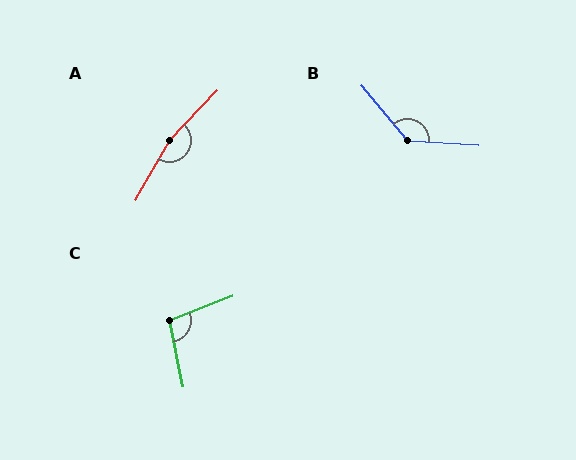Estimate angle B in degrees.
Approximately 133 degrees.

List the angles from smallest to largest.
C (100°), B (133°), A (166°).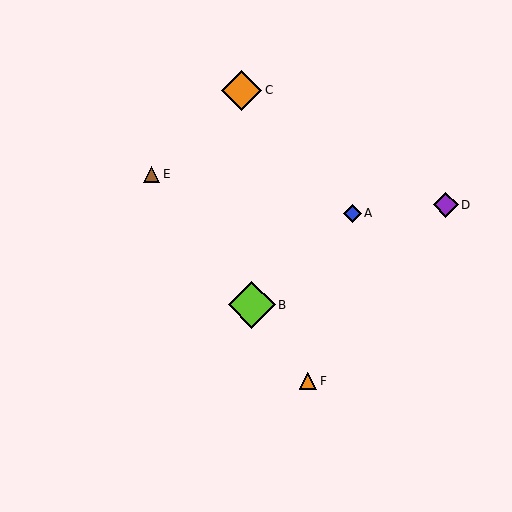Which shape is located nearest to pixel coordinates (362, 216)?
The blue diamond (labeled A) at (352, 213) is nearest to that location.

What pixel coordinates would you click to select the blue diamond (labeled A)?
Click at (352, 213) to select the blue diamond A.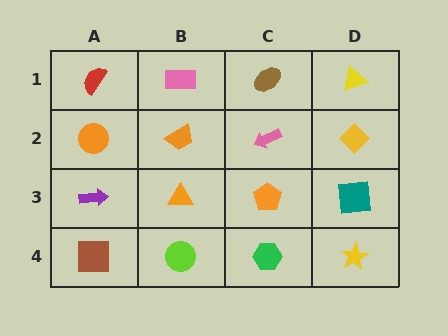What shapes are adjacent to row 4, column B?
An orange triangle (row 3, column B), a brown square (row 4, column A), a green hexagon (row 4, column C).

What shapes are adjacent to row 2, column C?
A brown ellipse (row 1, column C), an orange pentagon (row 3, column C), an orange trapezoid (row 2, column B), a yellow diamond (row 2, column D).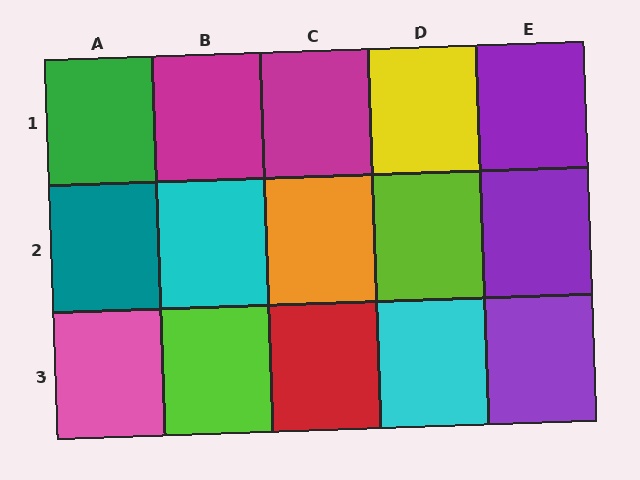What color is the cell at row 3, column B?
Lime.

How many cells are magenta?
2 cells are magenta.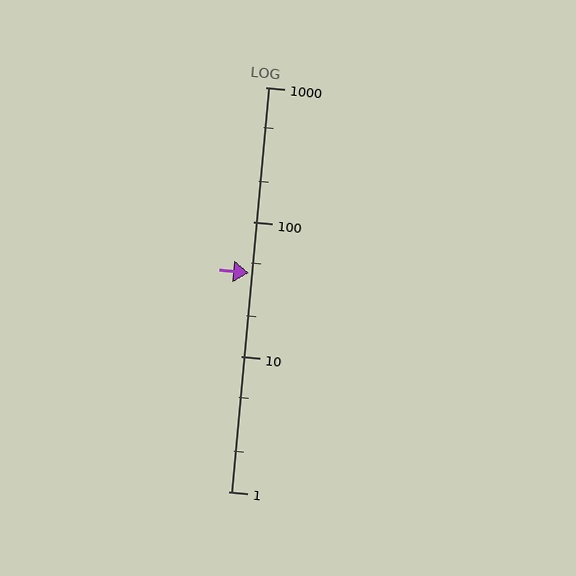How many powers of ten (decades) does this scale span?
The scale spans 3 decades, from 1 to 1000.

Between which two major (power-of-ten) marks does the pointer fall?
The pointer is between 10 and 100.